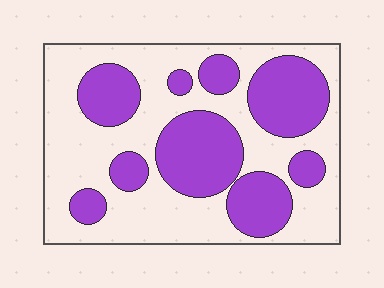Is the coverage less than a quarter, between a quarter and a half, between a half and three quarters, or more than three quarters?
Between a quarter and a half.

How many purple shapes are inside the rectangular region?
9.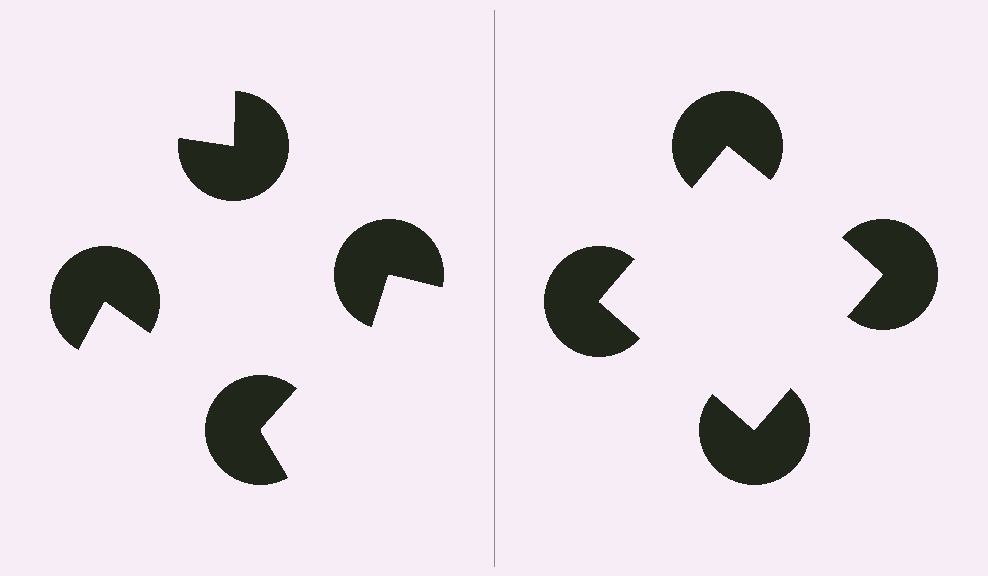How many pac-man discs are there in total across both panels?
8 — 4 on each side.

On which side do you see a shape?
An illusory square appears on the right side. On the left side the wedge cuts are rotated, so no coherent shape forms.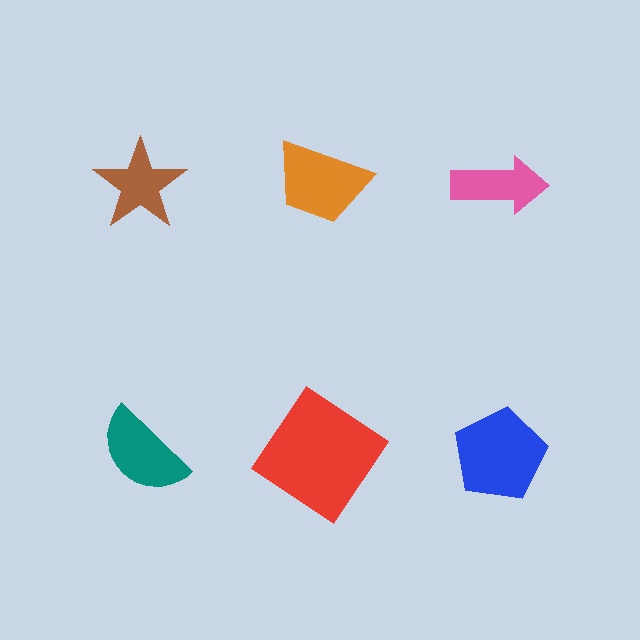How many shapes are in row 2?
3 shapes.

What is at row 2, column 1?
A teal semicircle.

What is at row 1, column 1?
A brown star.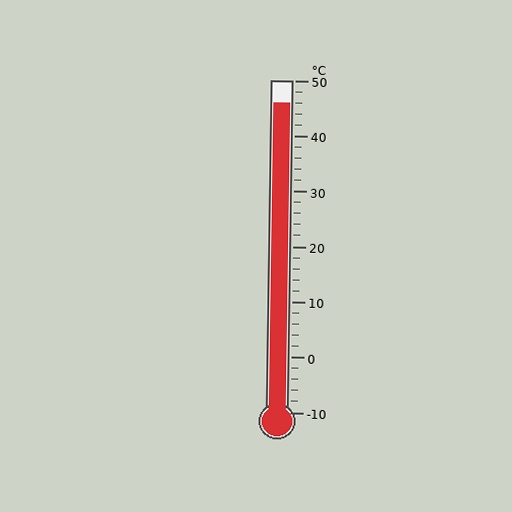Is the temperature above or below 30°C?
The temperature is above 30°C.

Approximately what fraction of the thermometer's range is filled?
The thermometer is filled to approximately 95% of its range.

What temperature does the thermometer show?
The thermometer shows approximately 46°C.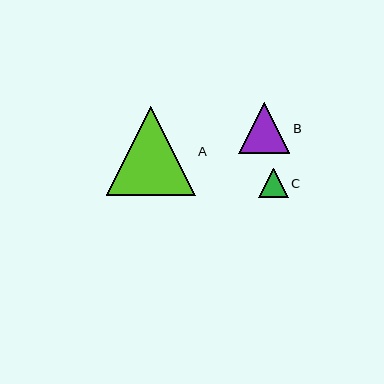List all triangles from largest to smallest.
From largest to smallest: A, B, C.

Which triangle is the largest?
Triangle A is the largest with a size of approximately 89 pixels.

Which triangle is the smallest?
Triangle C is the smallest with a size of approximately 30 pixels.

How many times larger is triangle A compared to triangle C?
Triangle A is approximately 3.0 times the size of triangle C.